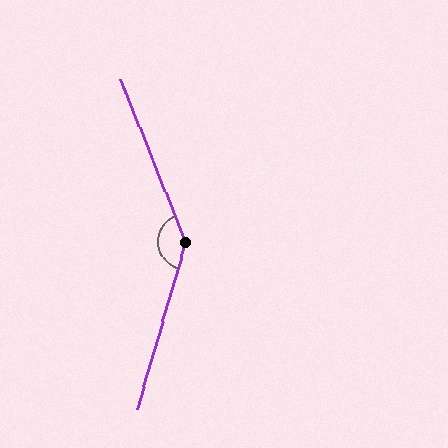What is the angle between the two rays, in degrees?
Approximately 142 degrees.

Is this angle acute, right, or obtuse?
It is obtuse.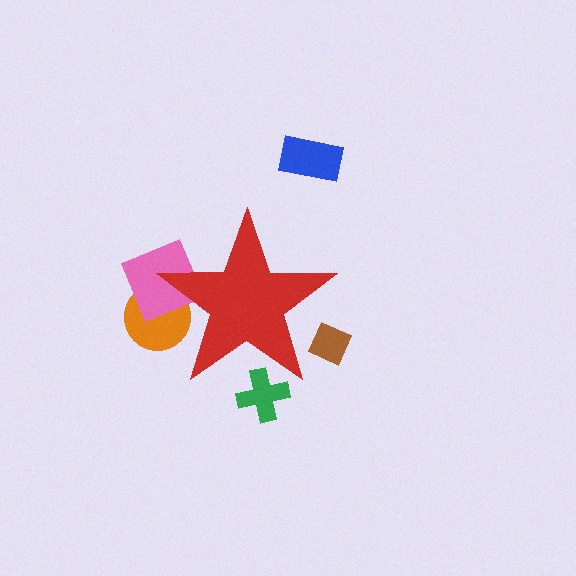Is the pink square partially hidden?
Yes, the pink square is partially hidden behind the red star.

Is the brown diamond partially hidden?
Yes, the brown diamond is partially hidden behind the red star.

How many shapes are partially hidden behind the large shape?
4 shapes are partially hidden.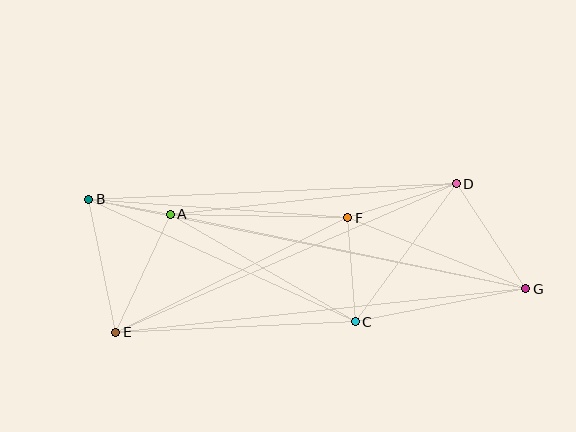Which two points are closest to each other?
Points A and B are closest to each other.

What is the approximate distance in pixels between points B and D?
The distance between B and D is approximately 368 pixels.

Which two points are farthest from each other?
Points B and G are farthest from each other.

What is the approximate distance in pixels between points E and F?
The distance between E and F is approximately 259 pixels.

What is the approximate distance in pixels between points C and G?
The distance between C and G is approximately 174 pixels.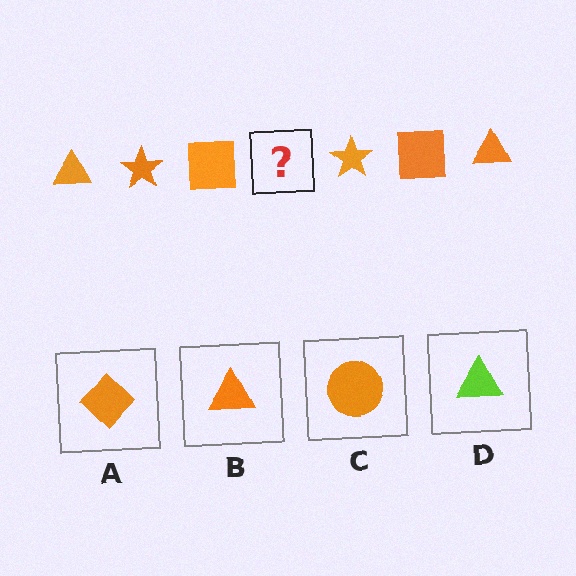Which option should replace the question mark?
Option B.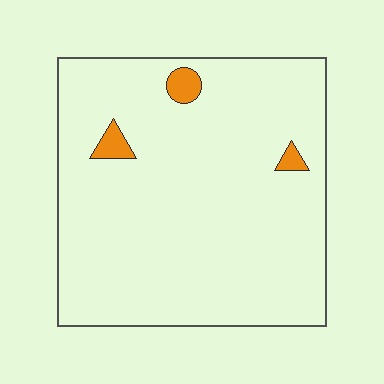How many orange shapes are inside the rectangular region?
3.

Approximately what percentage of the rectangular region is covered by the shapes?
Approximately 5%.